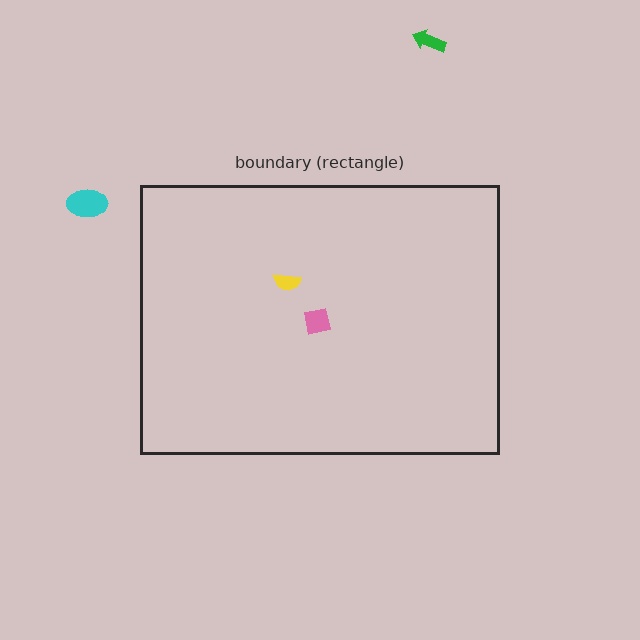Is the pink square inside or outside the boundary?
Inside.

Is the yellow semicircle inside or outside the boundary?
Inside.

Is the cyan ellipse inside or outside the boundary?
Outside.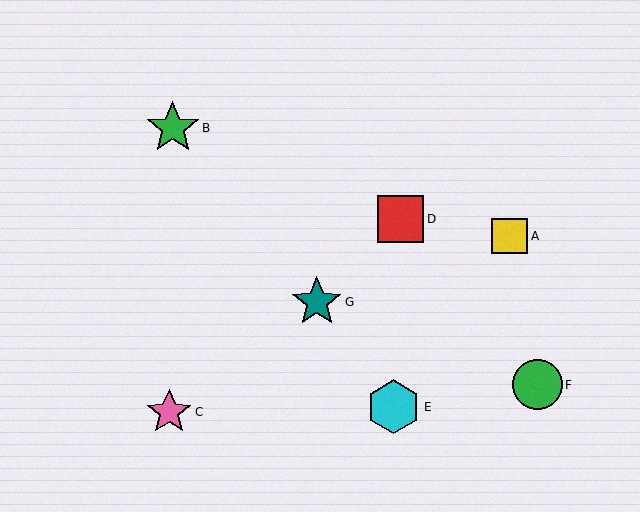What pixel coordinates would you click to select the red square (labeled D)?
Click at (400, 219) to select the red square D.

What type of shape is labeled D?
Shape D is a red square.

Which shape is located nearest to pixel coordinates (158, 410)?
The pink star (labeled C) at (169, 412) is nearest to that location.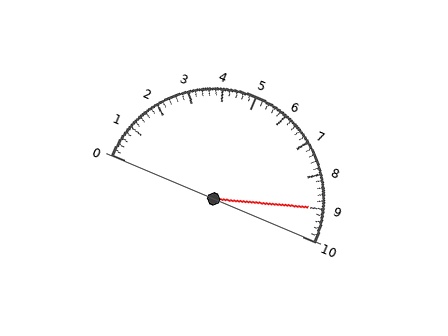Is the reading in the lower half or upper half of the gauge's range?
The reading is in the upper half of the range (0 to 10).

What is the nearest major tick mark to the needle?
The nearest major tick mark is 9.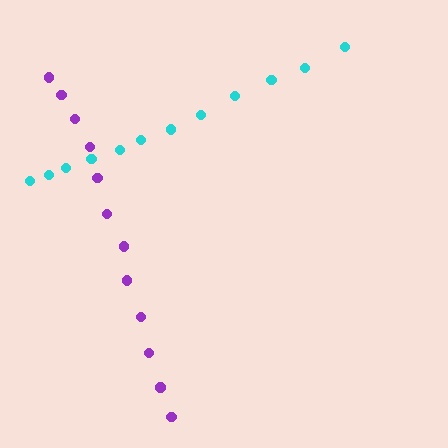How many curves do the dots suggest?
There are 2 distinct paths.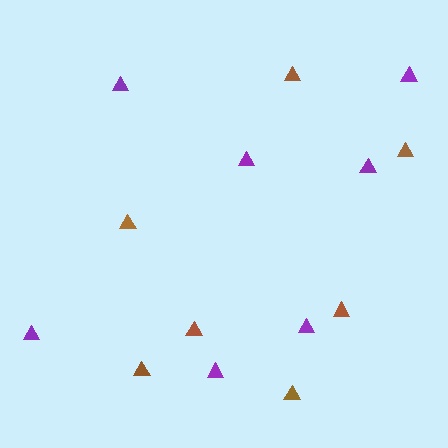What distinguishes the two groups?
There are 2 groups: one group of brown triangles (7) and one group of purple triangles (7).